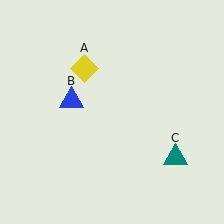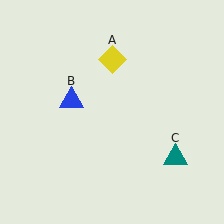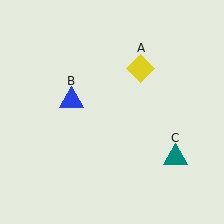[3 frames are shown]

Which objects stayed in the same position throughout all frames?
Blue triangle (object B) and teal triangle (object C) remained stationary.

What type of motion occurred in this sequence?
The yellow diamond (object A) rotated clockwise around the center of the scene.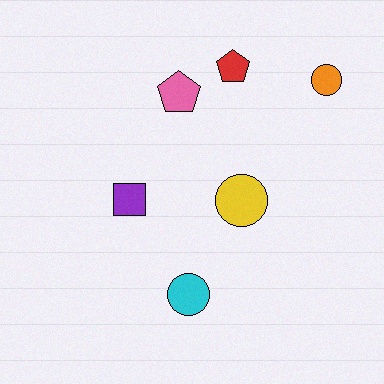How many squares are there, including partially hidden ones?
There is 1 square.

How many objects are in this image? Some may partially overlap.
There are 6 objects.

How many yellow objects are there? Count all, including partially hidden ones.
There is 1 yellow object.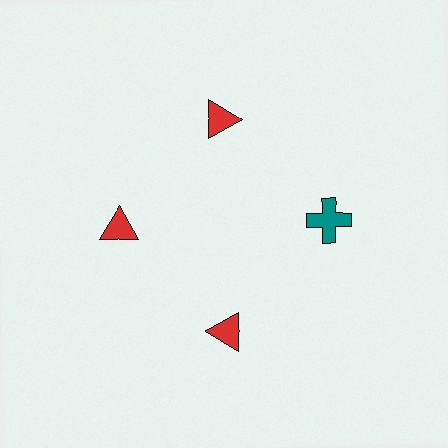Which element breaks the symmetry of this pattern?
The teal cross at roughly the 3 o'clock position breaks the symmetry. All other shapes are red triangles.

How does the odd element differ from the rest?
It differs in both color (teal instead of red) and shape (cross instead of triangle).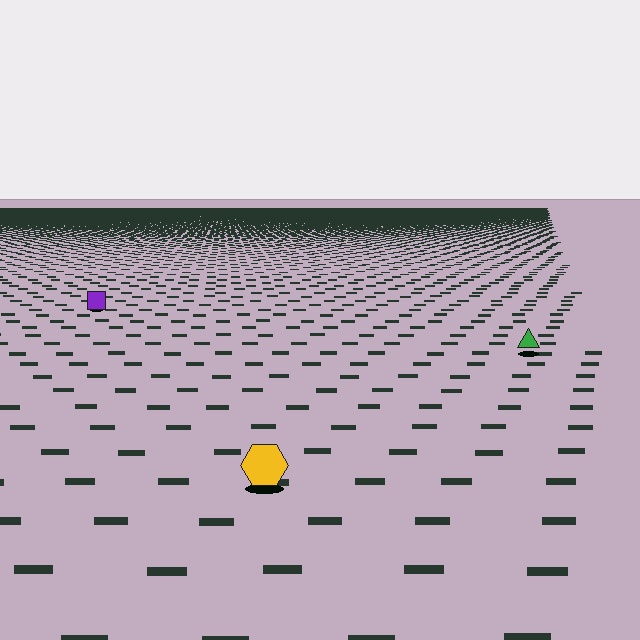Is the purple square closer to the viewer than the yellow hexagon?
No. The yellow hexagon is closer — you can tell from the texture gradient: the ground texture is coarser near it.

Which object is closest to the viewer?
The yellow hexagon is closest. The texture marks near it are larger and more spread out.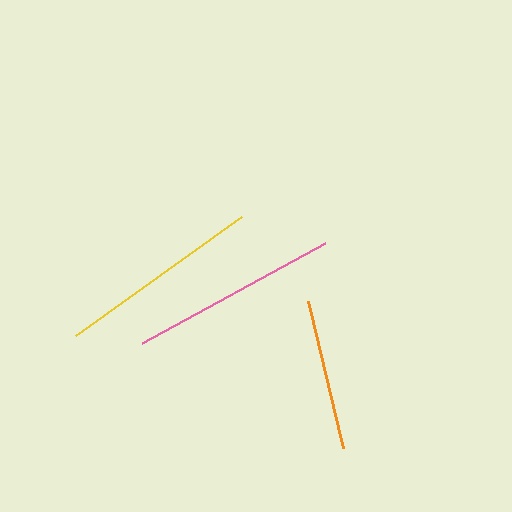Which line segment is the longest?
The pink line is the longest at approximately 209 pixels.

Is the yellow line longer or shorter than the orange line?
The yellow line is longer than the orange line.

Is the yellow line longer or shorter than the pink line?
The pink line is longer than the yellow line.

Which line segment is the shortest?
The orange line is the shortest at approximately 151 pixels.